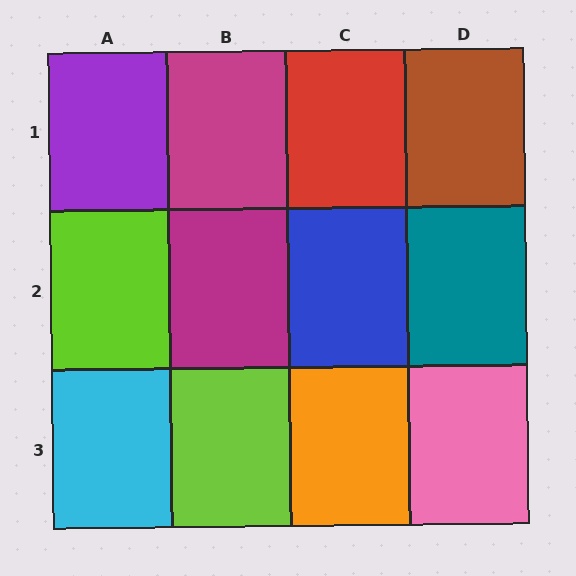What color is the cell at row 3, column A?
Cyan.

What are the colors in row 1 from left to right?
Purple, magenta, red, brown.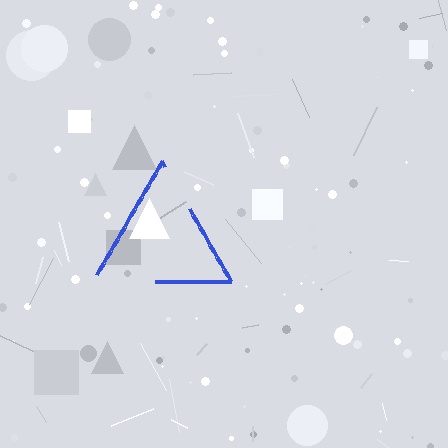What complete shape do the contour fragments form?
The contour fragments form a triangle.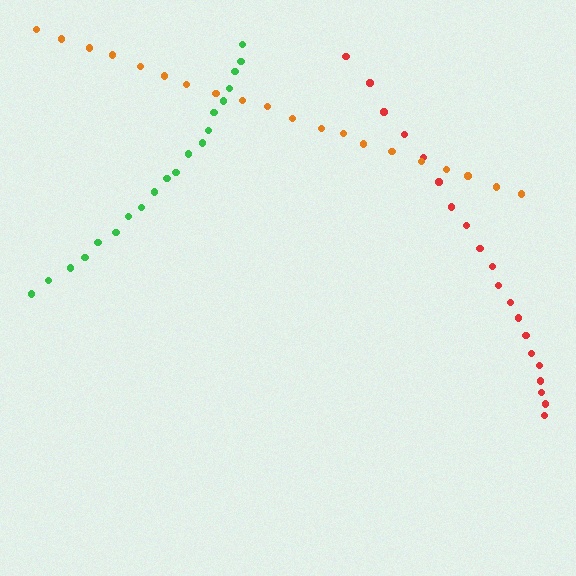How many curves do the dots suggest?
There are 3 distinct paths.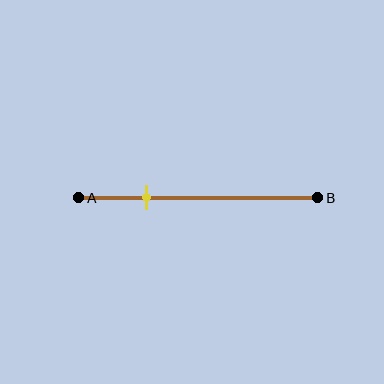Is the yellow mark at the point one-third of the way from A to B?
No, the mark is at about 30% from A, not at the 33% one-third point.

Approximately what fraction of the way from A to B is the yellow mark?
The yellow mark is approximately 30% of the way from A to B.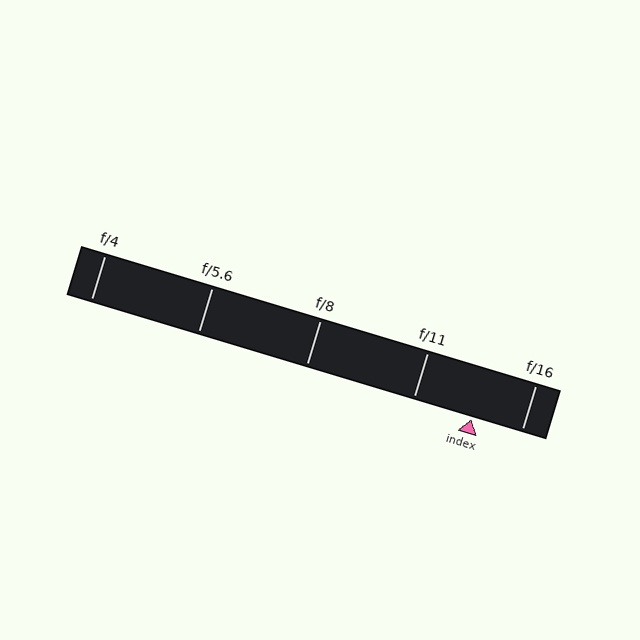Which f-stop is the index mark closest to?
The index mark is closest to f/16.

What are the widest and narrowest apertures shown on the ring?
The widest aperture shown is f/4 and the narrowest is f/16.